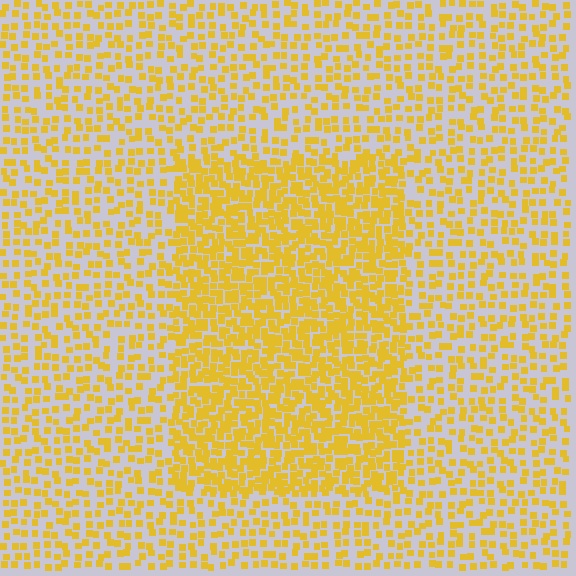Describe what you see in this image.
The image contains small yellow elements arranged at two different densities. A rectangle-shaped region is visible where the elements are more densely packed than the surrounding area.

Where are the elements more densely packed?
The elements are more densely packed inside the rectangle boundary.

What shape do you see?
I see a rectangle.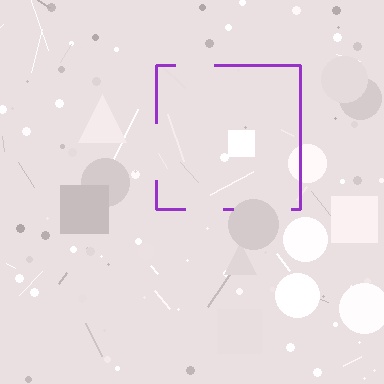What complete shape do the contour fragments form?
The contour fragments form a square.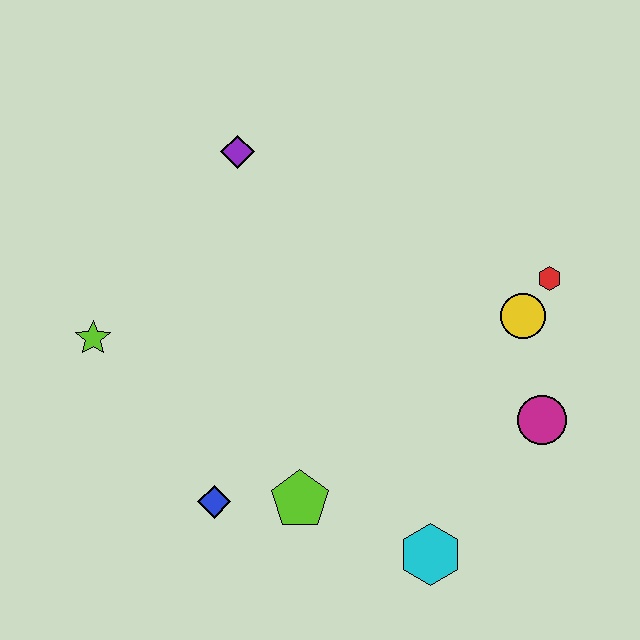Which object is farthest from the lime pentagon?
The purple diamond is farthest from the lime pentagon.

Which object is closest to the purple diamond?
The lime star is closest to the purple diamond.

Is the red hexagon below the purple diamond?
Yes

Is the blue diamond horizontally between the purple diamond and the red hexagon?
No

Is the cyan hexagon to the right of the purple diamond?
Yes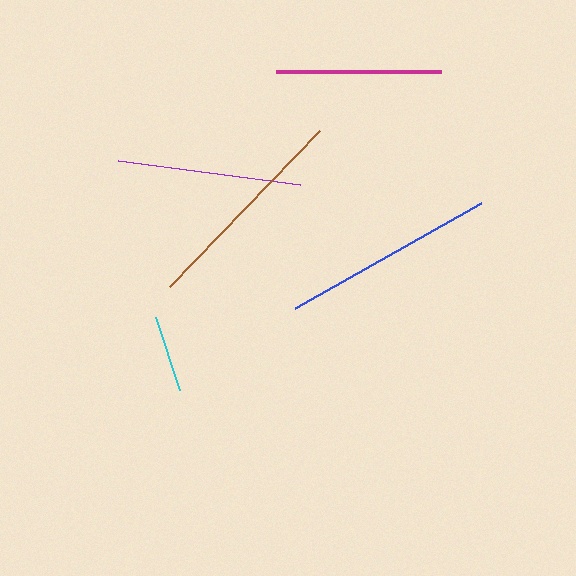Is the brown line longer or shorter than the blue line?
The brown line is longer than the blue line.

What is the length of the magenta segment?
The magenta segment is approximately 164 pixels long.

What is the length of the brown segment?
The brown segment is approximately 217 pixels long.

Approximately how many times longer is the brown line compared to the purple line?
The brown line is approximately 1.2 times the length of the purple line.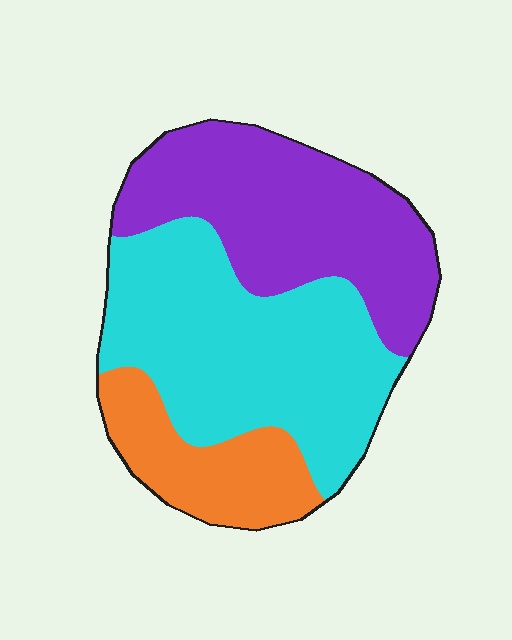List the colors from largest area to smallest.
From largest to smallest: cyan, purple, orange.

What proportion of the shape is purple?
Purple covers about 35% of the shape.